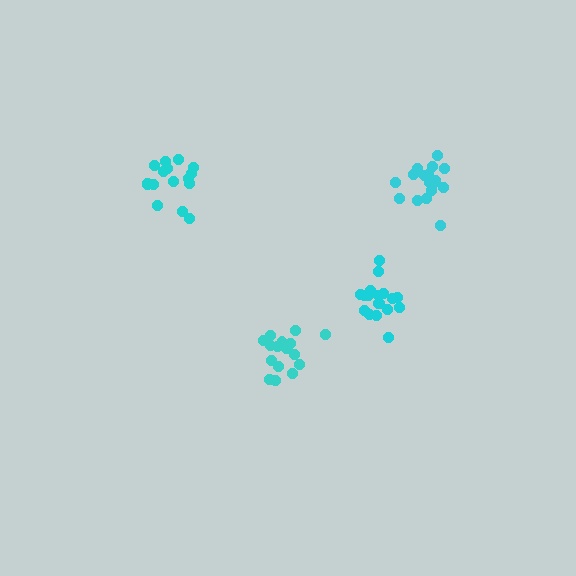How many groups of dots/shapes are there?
There are 4 groups.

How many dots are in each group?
Group 1: 16 dots, Group 2: 17 dots, Group 3: 16 dots, Group 4: 18 dots (67 total).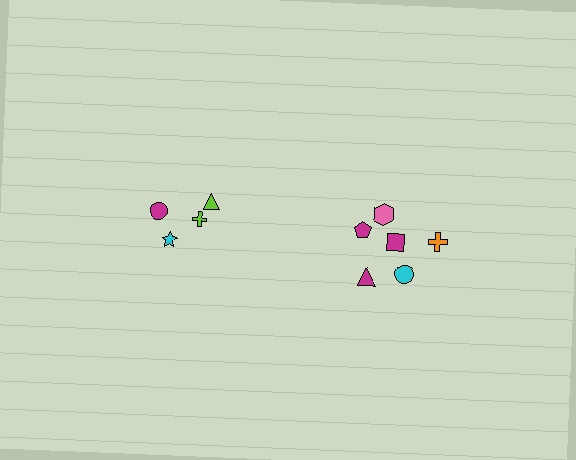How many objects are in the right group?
There are 6 objects.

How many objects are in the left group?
There are 4 objects.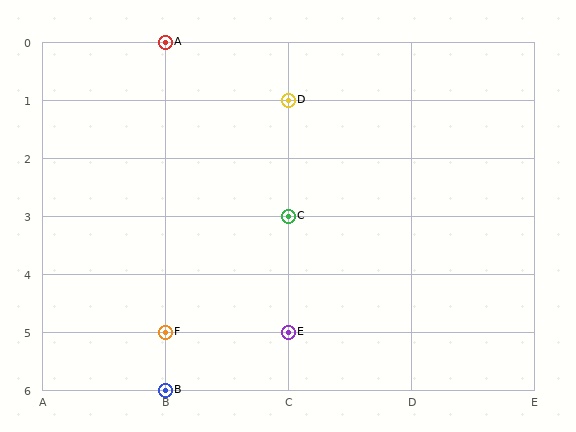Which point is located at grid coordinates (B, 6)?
Point B is at (B, 6).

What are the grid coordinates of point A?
Point A is at grid coordinates (B, 0).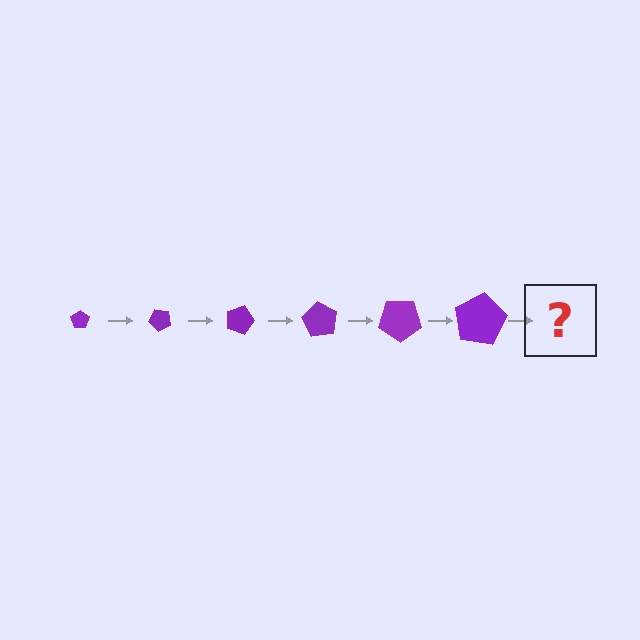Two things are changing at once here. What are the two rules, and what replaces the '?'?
The two rules are that the pentagon grows larger each step and it rotates 45 degrees each step. The '?' should be a pentagon, larger than the previous one and rotated 270 degrees from the start.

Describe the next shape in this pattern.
It should be a pentagon, larger than the previous one and rotated 270 degrees from the start.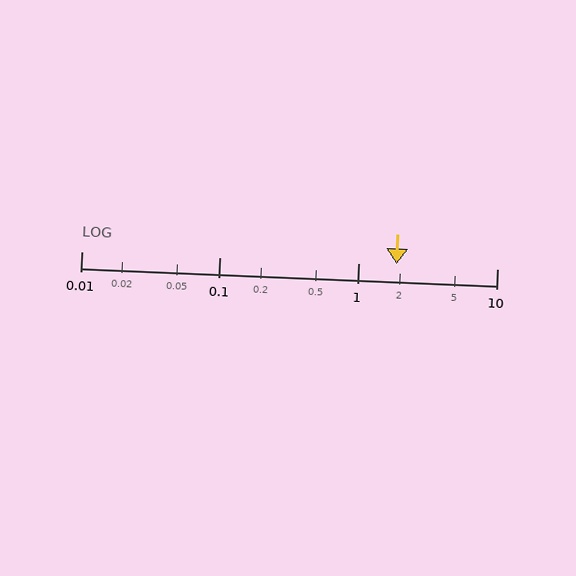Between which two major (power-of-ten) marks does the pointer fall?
The pointer is between 1 and 10.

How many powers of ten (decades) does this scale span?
The scale spans 3 decades, from 0.01 to 10.